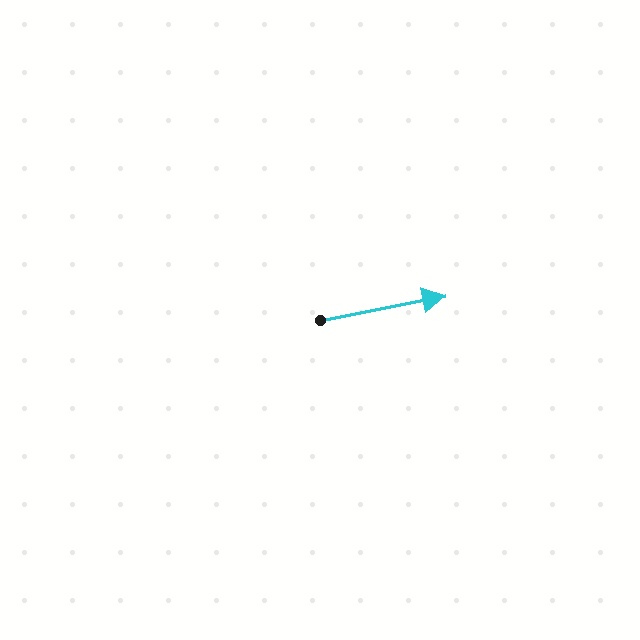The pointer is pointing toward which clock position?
Roughly 3 o'clock.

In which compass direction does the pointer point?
East.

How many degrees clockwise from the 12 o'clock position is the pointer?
Approximately 79 degrees.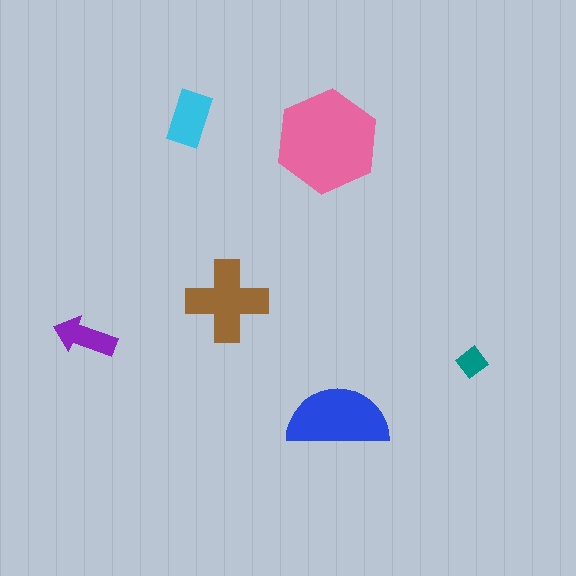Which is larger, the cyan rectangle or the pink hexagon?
The pink hexagon.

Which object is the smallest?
The teal diamond.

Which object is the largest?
The pink hexagon.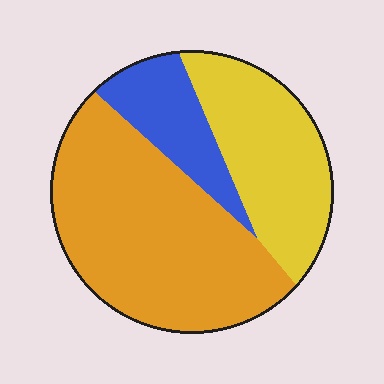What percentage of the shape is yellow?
Yellow covers 30% of the shape.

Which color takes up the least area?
Blue, at roughly 15%.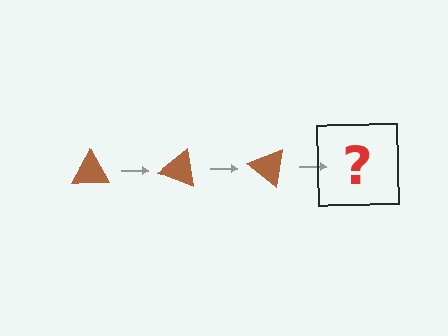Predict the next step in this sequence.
The next step is a brown triangle rotated 60 degrees.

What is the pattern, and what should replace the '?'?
The pattern is that the triangle rotates 20 degrees each step. The '?' should be a brown triangle rotated 60 degrees.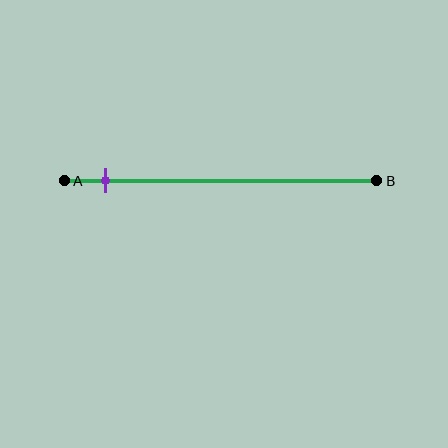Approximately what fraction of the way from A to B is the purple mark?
The purple mark is approximately 15% of the way from A to B.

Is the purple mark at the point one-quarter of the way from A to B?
No, the mark is at about 15% from A, not at the 25% one-quarter point.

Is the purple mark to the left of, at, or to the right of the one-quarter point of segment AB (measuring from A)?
The purple mark is to the left of the one-quarter point of segment AB.